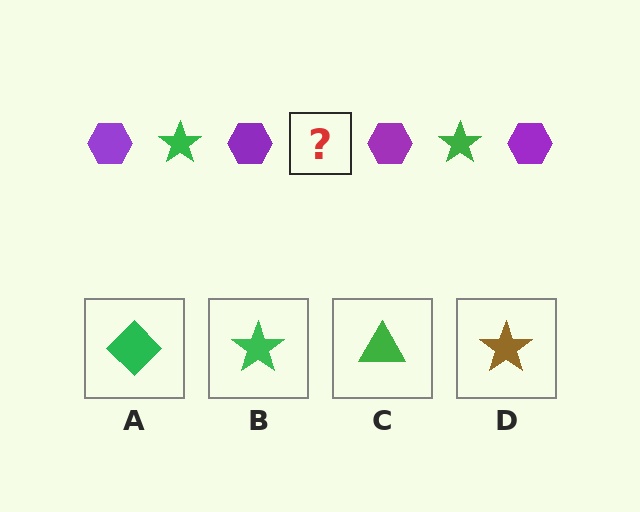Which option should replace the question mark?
Option B.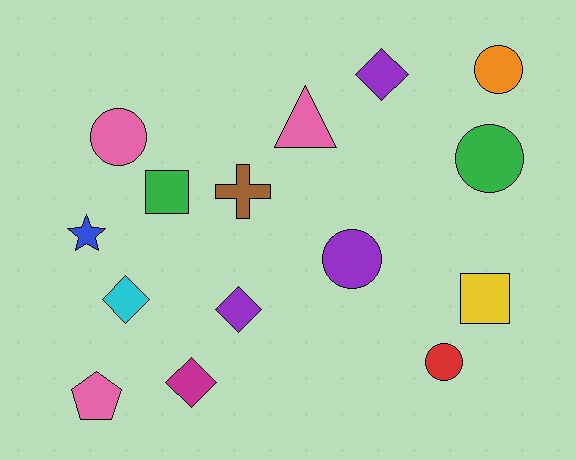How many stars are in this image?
There is 1 star.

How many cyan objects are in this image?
There is 1 cyan object.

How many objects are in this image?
There are 15 objects.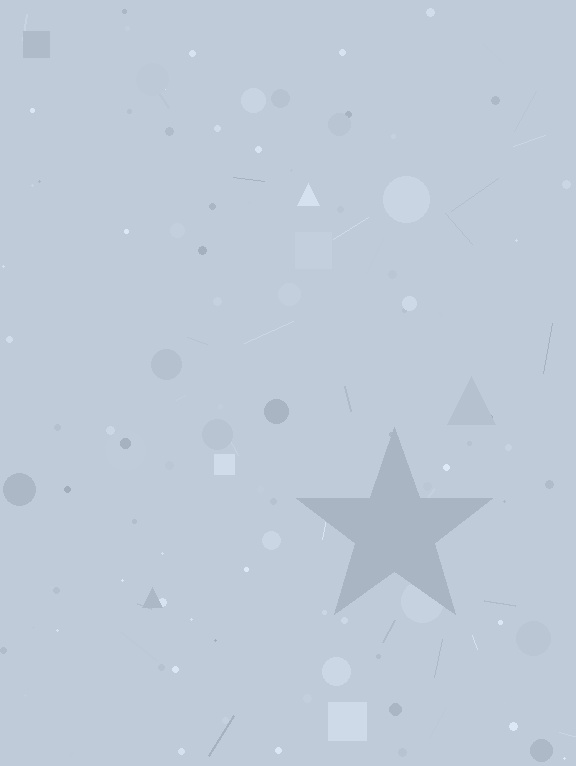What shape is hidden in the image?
A star is hidden in the image.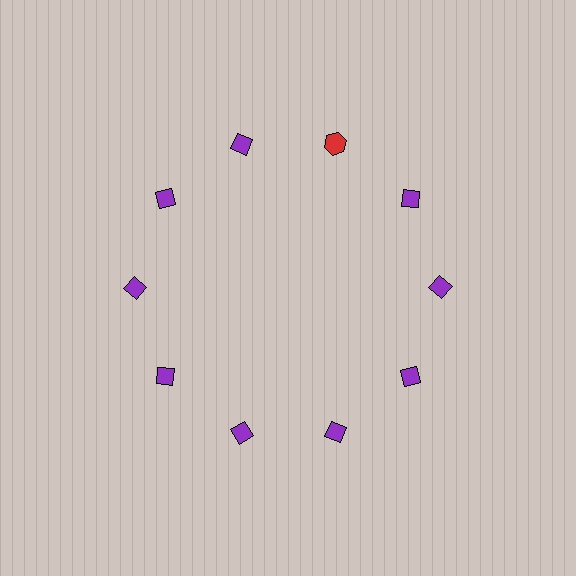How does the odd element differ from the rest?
It differs in both color (red instead of purple) and shape (hexagon instead of diamond).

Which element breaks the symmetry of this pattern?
The red hexagon at roughly the 1 o'clock position breaks the symmetry. All other shapes are purple diamonds.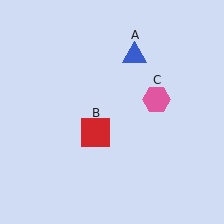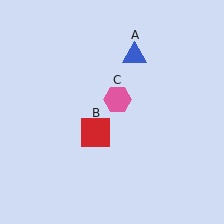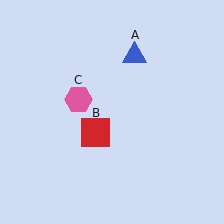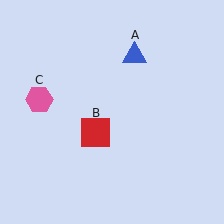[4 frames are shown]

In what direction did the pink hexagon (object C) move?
The pink hexagon (object C) moved left.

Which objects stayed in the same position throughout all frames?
Blue triangle (object A) and red square (object B) remained stationary.